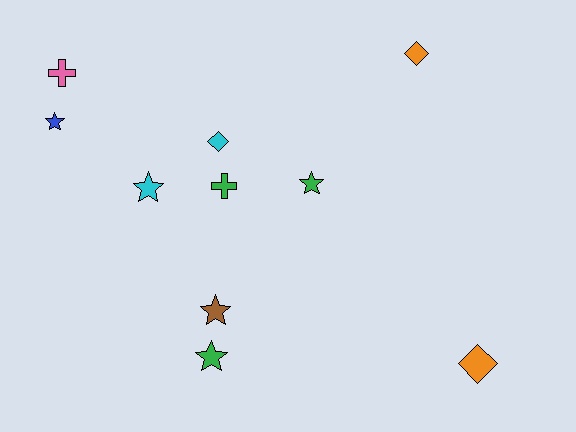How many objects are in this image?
There are 10 objects.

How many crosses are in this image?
There are 2 crosses.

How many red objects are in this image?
There are no red objects.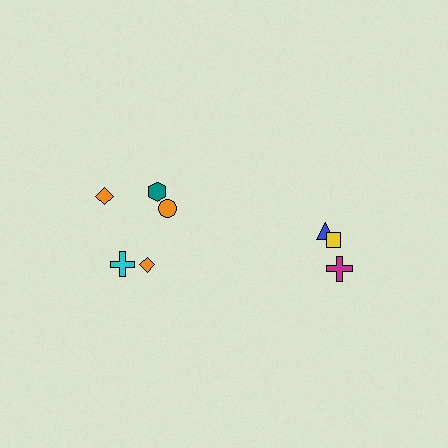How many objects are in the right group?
There are 3 objects.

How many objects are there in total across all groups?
There are 8 objects.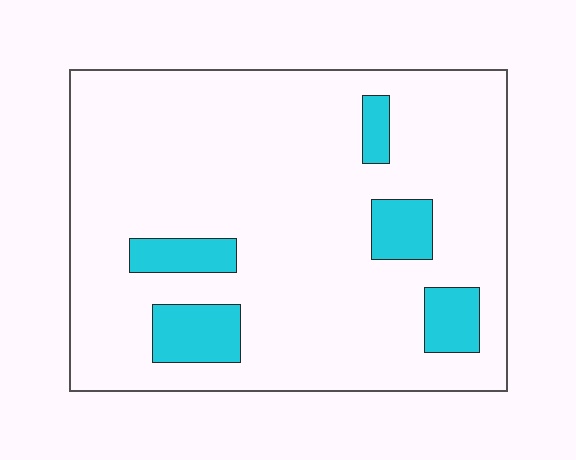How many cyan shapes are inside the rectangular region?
5.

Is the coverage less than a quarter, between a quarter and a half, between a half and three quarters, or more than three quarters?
Less than a quarter.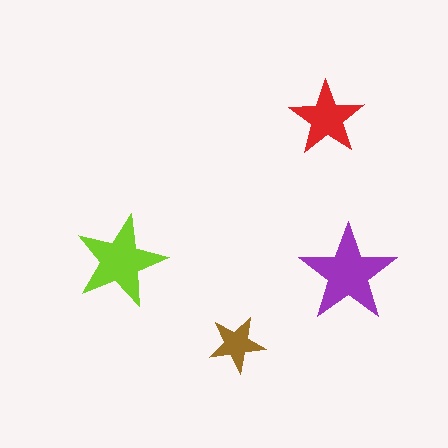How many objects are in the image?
There are 4 objects in the image.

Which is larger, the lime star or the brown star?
The lime one.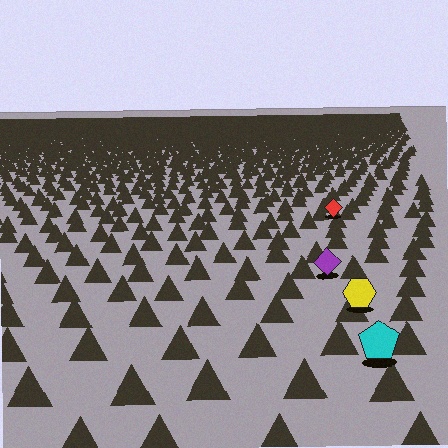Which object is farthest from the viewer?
The red diamond is farthest from the viewer. It appears smaller and the ground texture around it is denser.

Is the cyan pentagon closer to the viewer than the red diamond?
Yes. The cyan pentagon is closer — you can tell from the texture gradient: the ground texture is coarser near it.